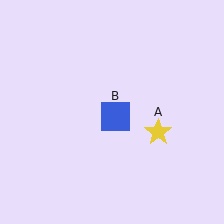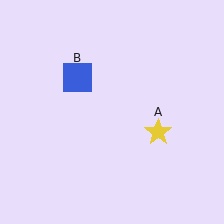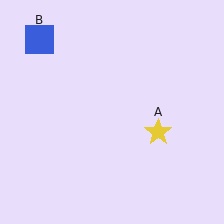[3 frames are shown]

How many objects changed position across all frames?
1 object changed position: blue square (object B).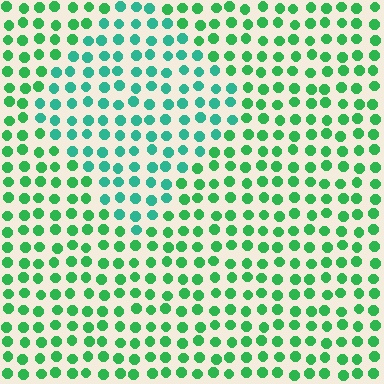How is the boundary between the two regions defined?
The boundary is defined purely by a slight shift in hue (about 30 degrees). Spacing, size, and orientation are identical on both sides.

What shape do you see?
I see a diamond.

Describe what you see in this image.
The image is filled with small green elements in a uniform arrangement. A diamond-shaped region is visible where the elements are tinted to a slightly different hue, forming a subtle color boundary.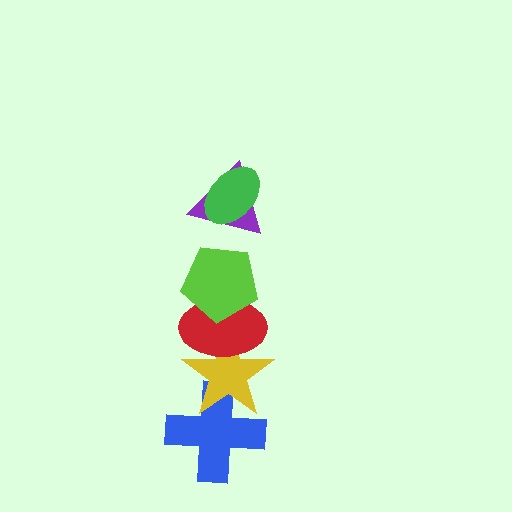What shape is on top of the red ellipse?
The lime pentagon is on top of the red ellipse.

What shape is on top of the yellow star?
The red ellipse is on top of the yellow star.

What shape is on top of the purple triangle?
The green ellipse is on top of the purple triangle.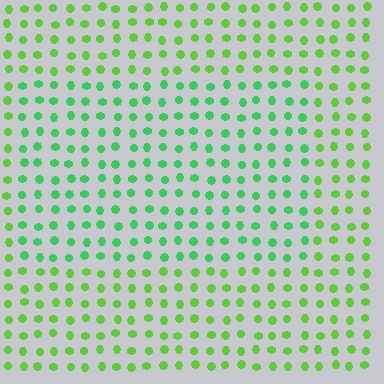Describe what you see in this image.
The image is filled with small lime elements in a uniform arrangement. A rectangle-shaped region is visible where the elements are tinted to a slightly different hue, forming a subtle color boundary.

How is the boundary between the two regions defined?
The boundary is defined purely by a slight shift in hue (about 30 degrees). Spacing, size, and orientation are identical on both sides.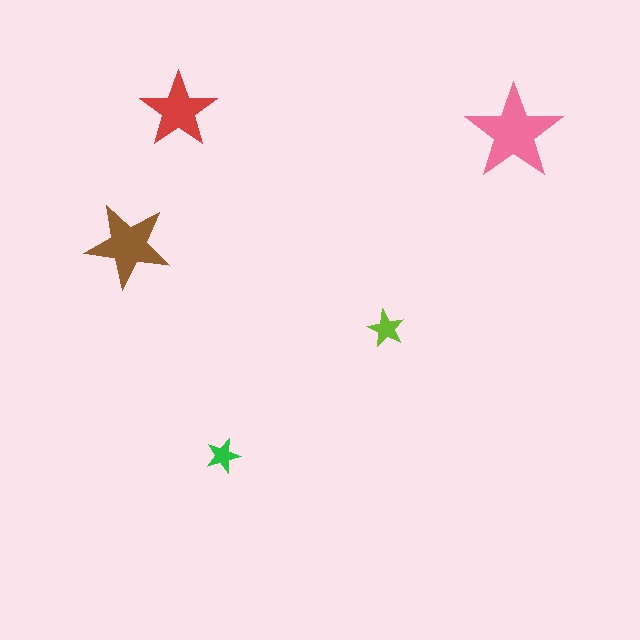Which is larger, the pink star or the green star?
The pink one.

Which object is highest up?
The red star is topmost.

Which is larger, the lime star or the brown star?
The brown one.